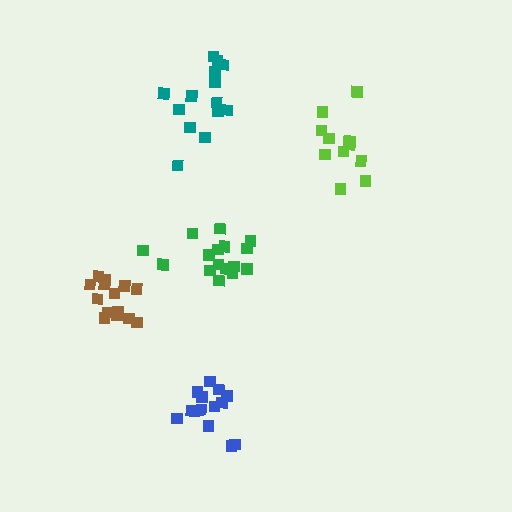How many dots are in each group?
Group 1: 14 dots, Group 2: 15 dots, Group 3: 14 dots, Group 4: 17 dots, Group 5: 12 dots (72 total).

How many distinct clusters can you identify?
There are 5 distinct clusters.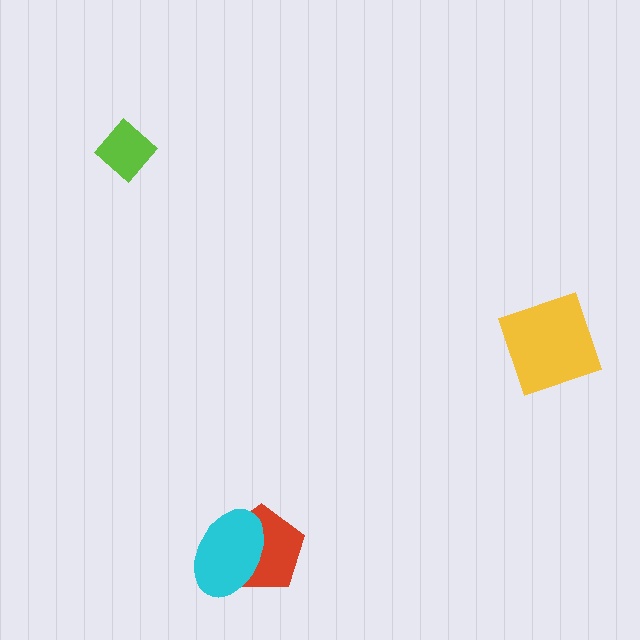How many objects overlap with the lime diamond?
0 objects overlap with the lime diamond.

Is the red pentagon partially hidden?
Yes, it is partially covered by another shape.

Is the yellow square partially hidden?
No, no other shape covers it.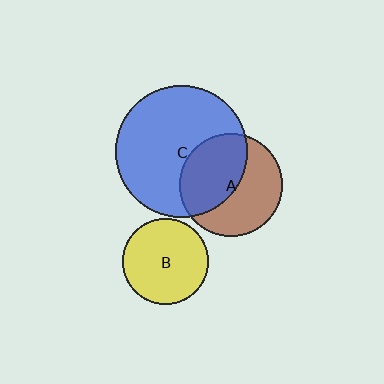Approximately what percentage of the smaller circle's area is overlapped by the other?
Approximately 50%.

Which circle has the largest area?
Circle C (blue).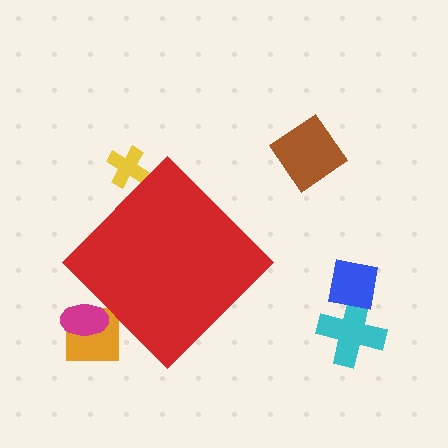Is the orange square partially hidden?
Yes, the orange square is partially hidden behind the red diamond.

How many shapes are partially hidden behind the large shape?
3 shapes are partially hidden.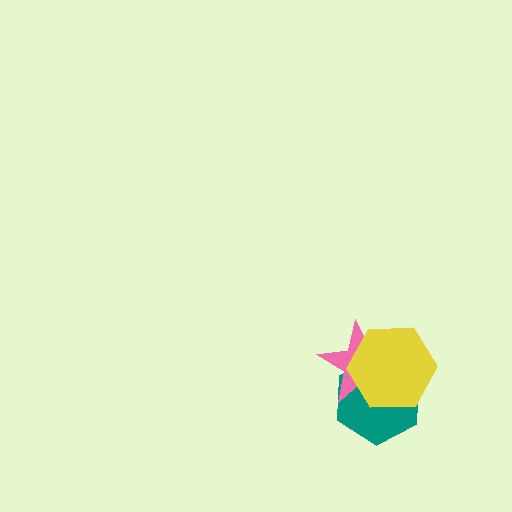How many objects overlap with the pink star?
2 objects overlap with the pink star.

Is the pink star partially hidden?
Yes, it is partially covered by another shape.